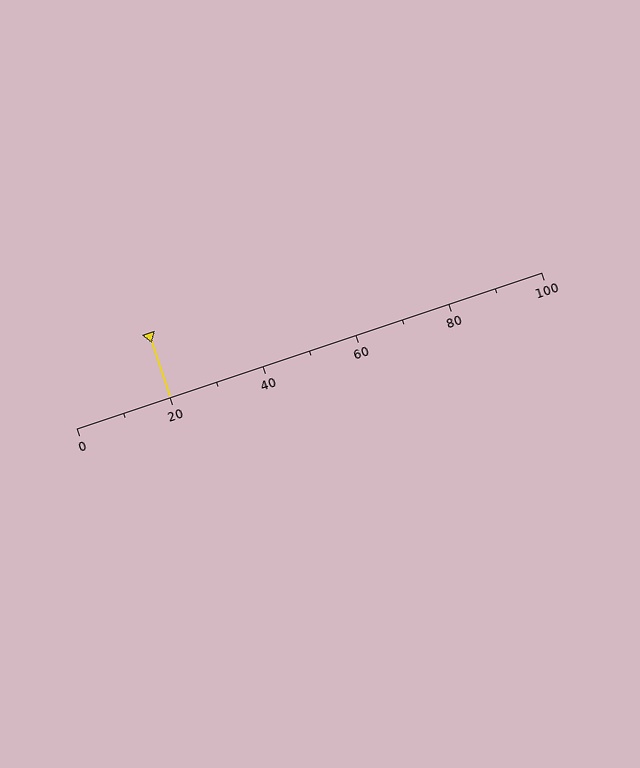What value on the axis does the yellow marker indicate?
The marker indicates approximately 20.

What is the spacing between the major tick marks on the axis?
The major ticks are spaced 20 apart.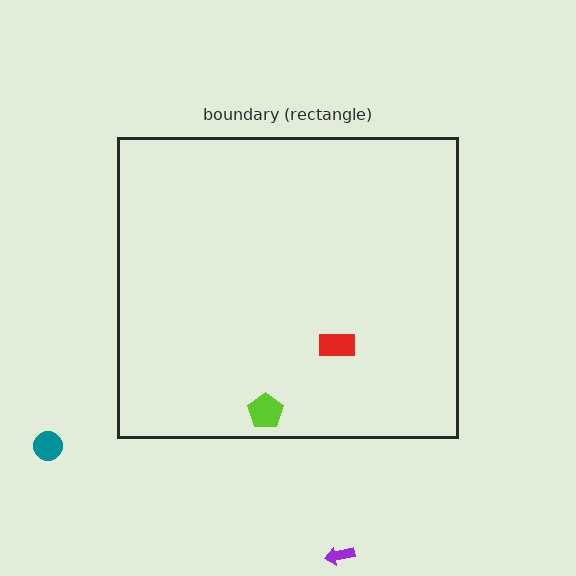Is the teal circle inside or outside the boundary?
Outside.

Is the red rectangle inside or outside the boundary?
Inside.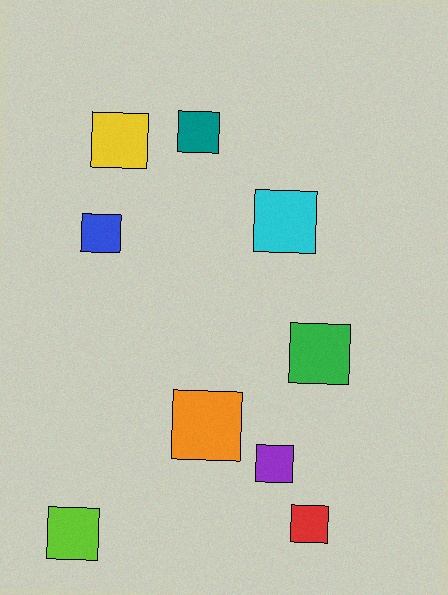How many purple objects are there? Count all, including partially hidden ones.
There is 1 purple object.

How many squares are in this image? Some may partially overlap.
There are 9 squares.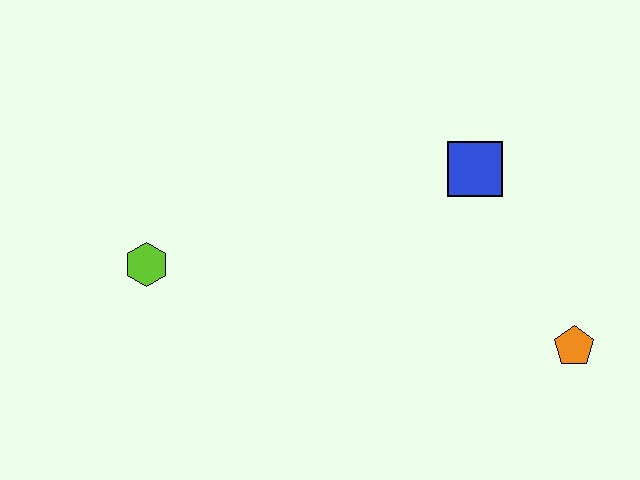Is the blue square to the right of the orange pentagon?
No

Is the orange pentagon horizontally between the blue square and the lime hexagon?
No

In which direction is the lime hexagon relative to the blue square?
The lime hexagon is to the left of the blue square.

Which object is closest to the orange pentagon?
The blue square is closest to the orange pentagon.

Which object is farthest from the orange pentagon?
The lime hexagon is farthest from the orange pentagon.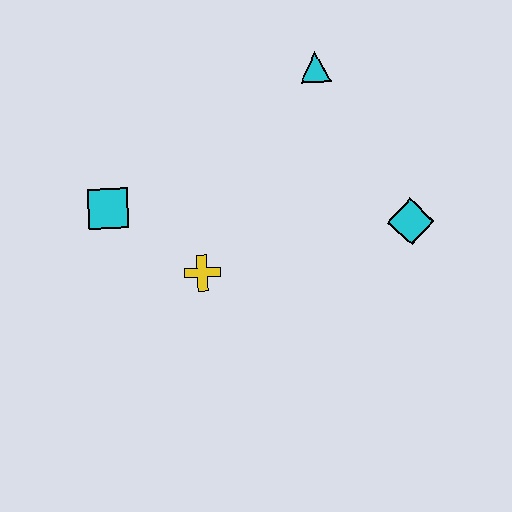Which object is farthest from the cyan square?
The cyan diamond is farthest from the cyan square.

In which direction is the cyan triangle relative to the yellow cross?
The cyan triangle is above the yellow cross.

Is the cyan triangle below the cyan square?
No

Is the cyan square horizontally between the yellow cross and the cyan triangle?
No